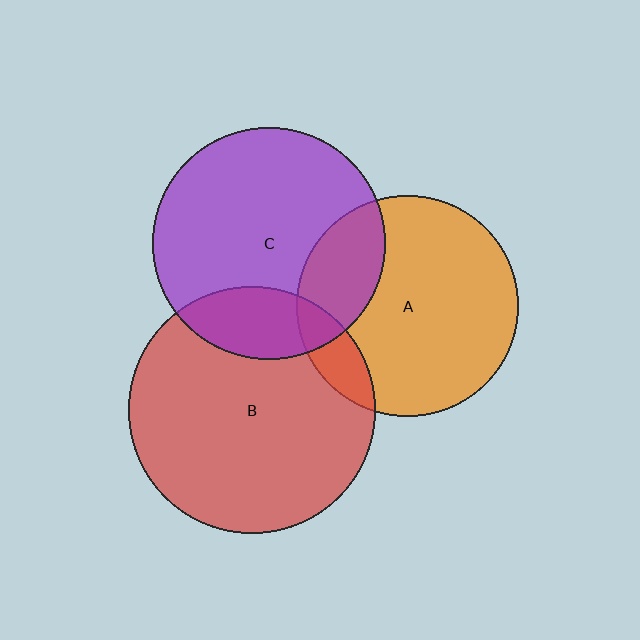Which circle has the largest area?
Circle B (red).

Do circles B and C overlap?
Yes.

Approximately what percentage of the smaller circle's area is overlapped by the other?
Approximately 20%.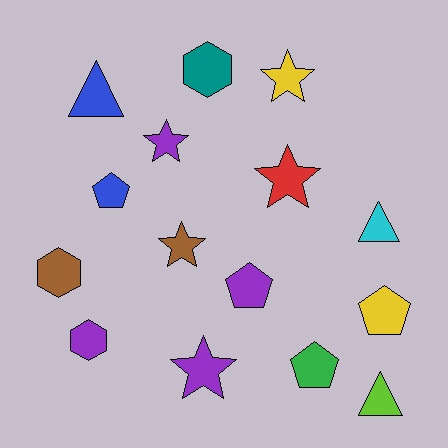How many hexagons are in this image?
There are 3 hexagons.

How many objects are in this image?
There are 15 objects.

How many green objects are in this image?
There is 1 green object.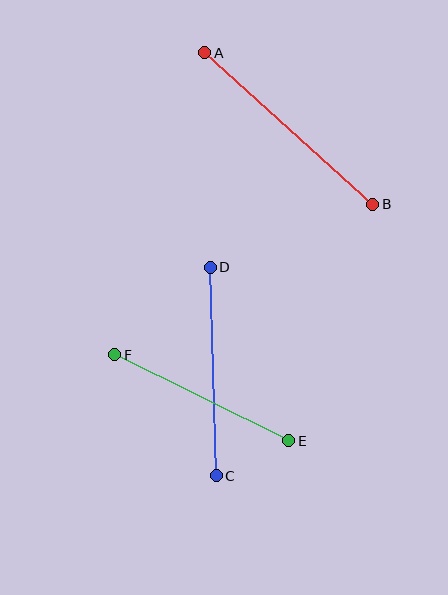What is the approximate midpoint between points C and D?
The midpoint is at approximately (213, 371) pixels.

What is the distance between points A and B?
The distance is approximately 226 pixels.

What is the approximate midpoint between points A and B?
The midpoint is at approximately (289, 129) pixels.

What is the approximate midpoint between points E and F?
The midpoint is at approximately (202, 398) pixels.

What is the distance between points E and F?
The distance is approximately 194 pixels.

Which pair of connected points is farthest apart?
Points A and B are farthest apart.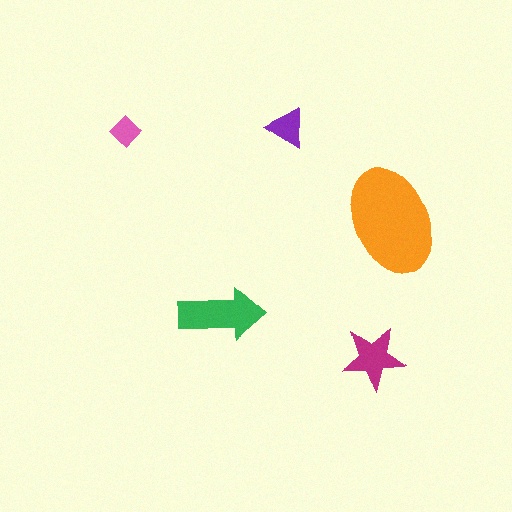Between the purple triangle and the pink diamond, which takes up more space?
The purple triangle.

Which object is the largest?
The orange ellipse.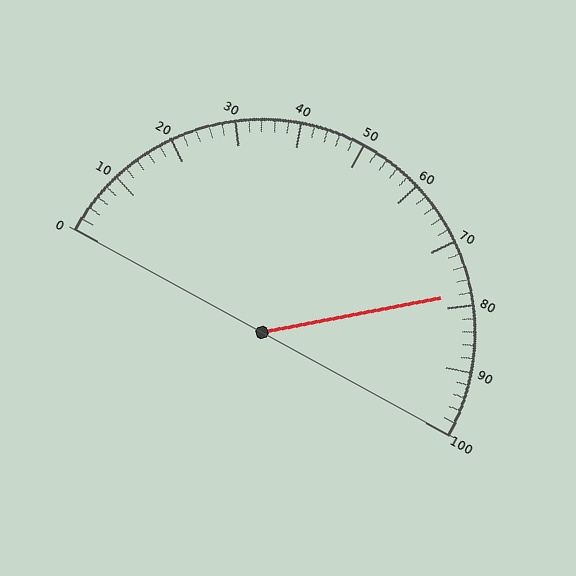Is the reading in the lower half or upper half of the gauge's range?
The reading is in the upper half of the range (0 to 100).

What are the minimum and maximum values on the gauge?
The gauge ranges from 0 to 100.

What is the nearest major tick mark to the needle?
The nearest major tick mark is 80.